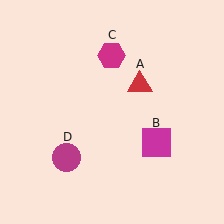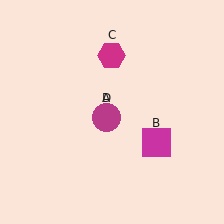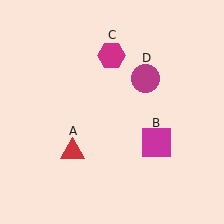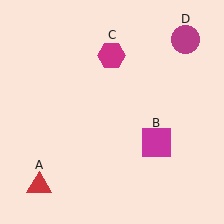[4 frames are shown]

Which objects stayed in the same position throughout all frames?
Magenta square (object B) and magenta hexagon (object C) remained stationary.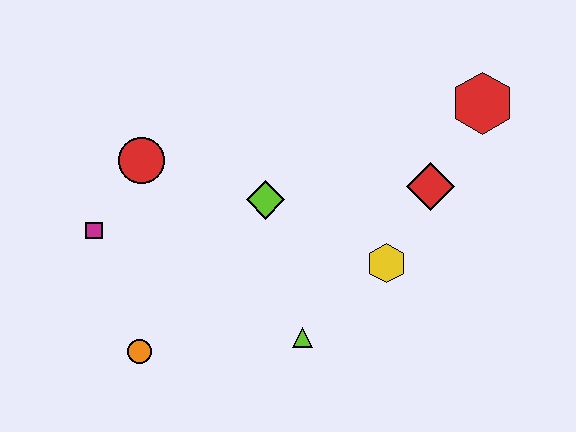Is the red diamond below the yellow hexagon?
No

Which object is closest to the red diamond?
The yellow hexagon is closest to the red diamond.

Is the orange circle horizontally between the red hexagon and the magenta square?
Yes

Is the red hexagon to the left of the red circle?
No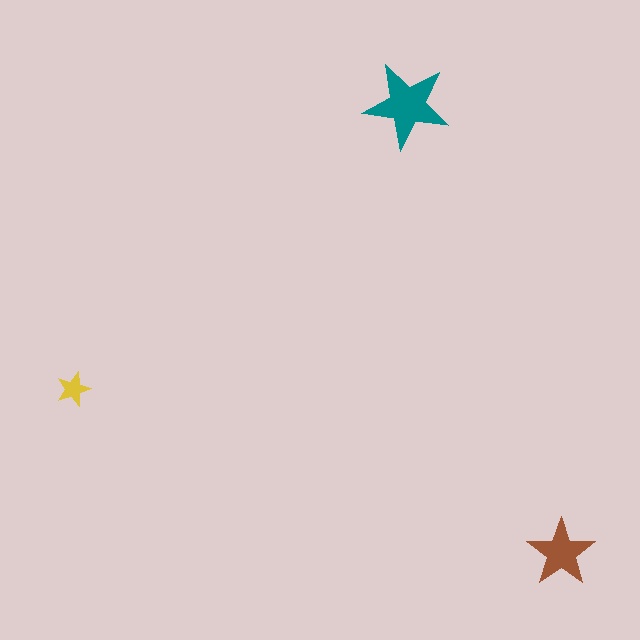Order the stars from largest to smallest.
the teal one, the brown one, the yellow one.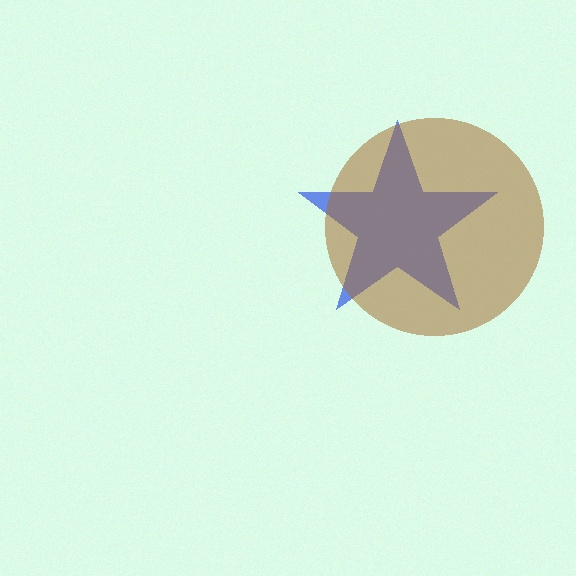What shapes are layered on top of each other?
The layered shapes are: a blue star, a brown circle.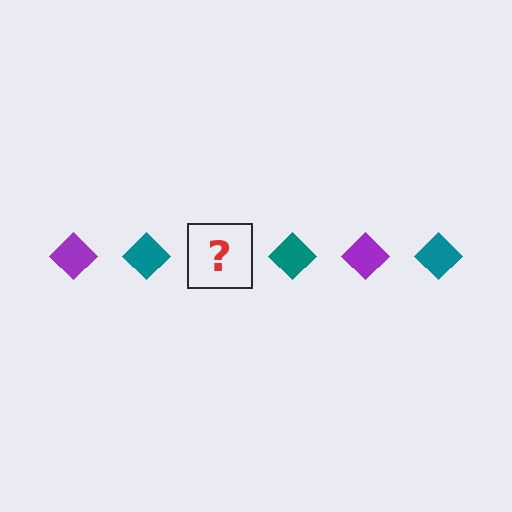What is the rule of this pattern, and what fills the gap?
The rule is that the pattern cycles through purple, teal diamonds. The gap should be filled with a purple diamond.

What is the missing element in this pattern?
The missing element is a purple diamond.